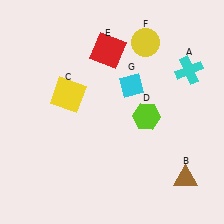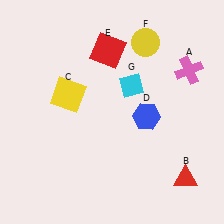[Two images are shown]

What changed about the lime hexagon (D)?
In Image 1, D is lime. In Image 2, it changed to blue.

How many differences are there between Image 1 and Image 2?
There are 3 differences between the two images.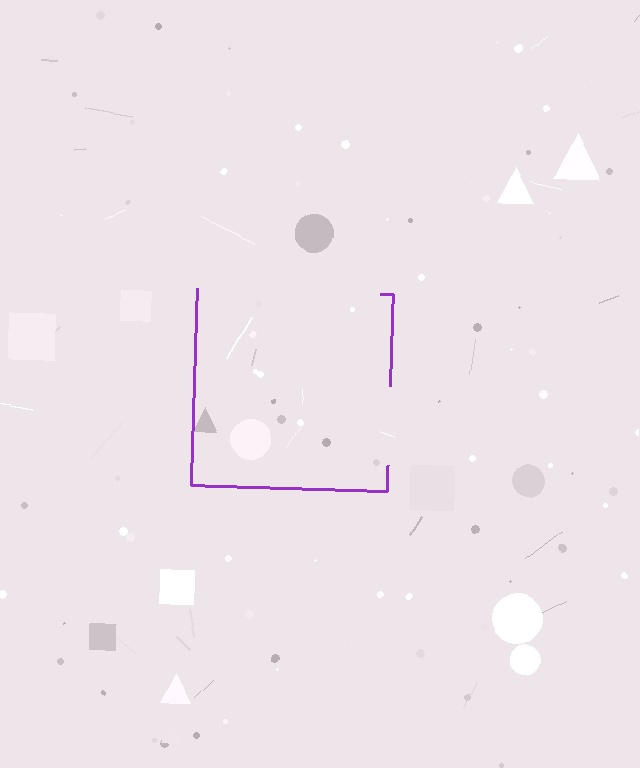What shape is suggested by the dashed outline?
The dashed outline suggests a square.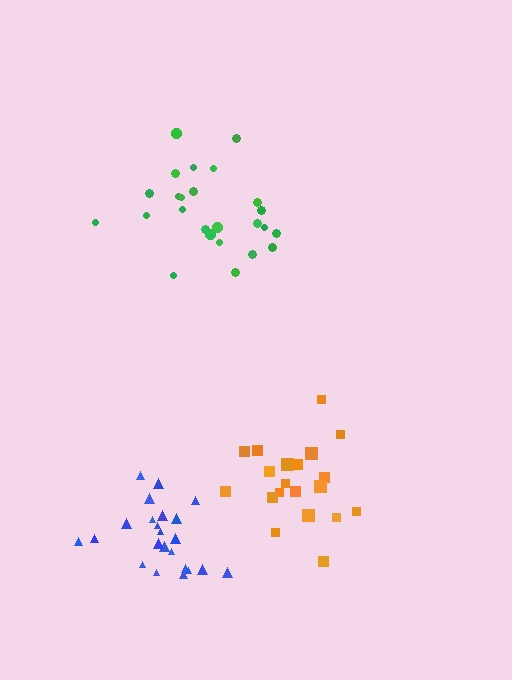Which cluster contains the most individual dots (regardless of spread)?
Green (25).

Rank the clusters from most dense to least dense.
blue, orange, green.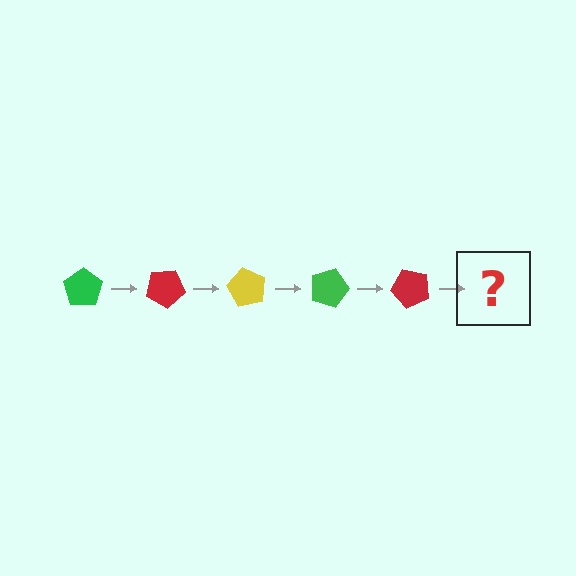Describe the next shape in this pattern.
It should be a yellow pentagon, rotated 150 degrees from the start.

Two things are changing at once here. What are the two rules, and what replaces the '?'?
The two rules are that it rotates 30 degrees each step and the color cycles through green, red, and yellow. The '?' should be a yellow pentagon, rotated 150 degrees from the start.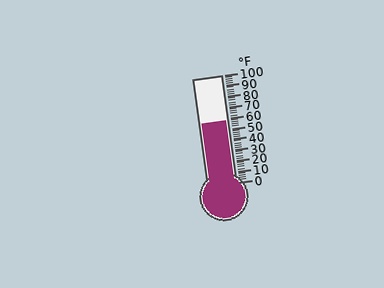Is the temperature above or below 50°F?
The temperature is above 50°F.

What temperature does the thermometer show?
The thermometer shows approximately 58°F.